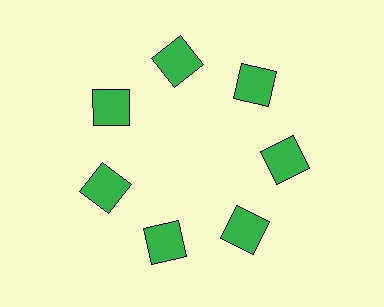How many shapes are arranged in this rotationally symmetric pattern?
There are 7 shapes, arranged in 7 groups of 1.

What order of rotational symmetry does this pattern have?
This pattern has 7-fold rotational symmetry.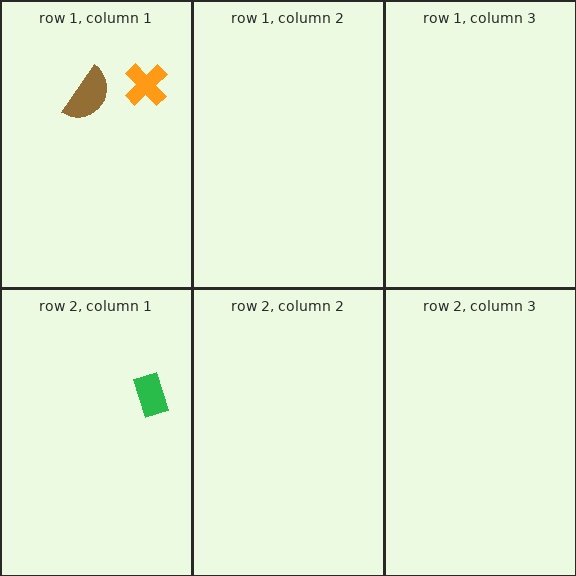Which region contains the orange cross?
The row 1, column 1 region.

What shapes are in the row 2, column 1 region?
The green rectangle.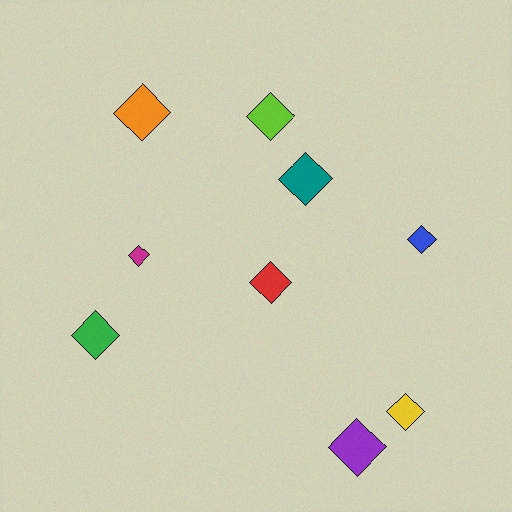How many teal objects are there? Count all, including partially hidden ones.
There is 1 teal object.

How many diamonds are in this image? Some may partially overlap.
There are 9 diamonds.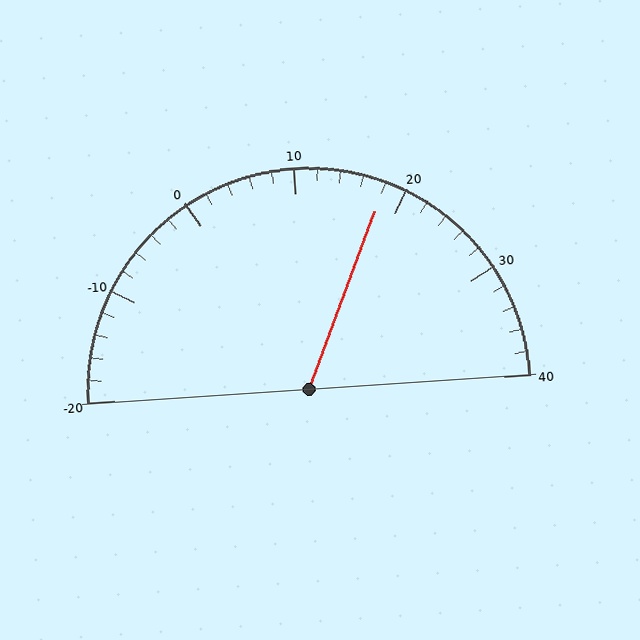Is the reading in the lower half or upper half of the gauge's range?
The reading is in the upper half of the range (-20 to 40).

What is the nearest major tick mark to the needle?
The nearest major tick mark is 20.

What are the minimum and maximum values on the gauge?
The gauge ranges from -20 to 40.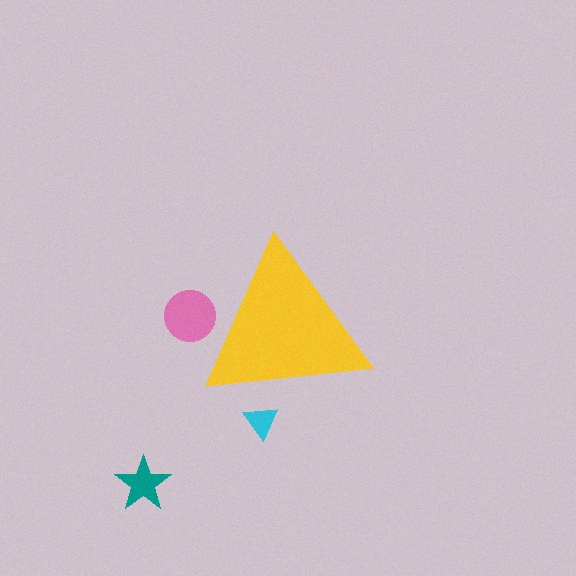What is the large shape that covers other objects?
A yellow triangle.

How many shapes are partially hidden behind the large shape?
2 shapes are partially hidden.